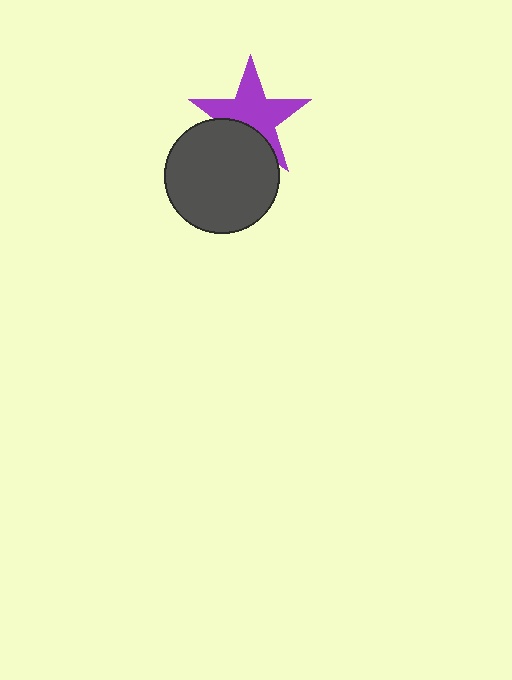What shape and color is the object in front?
The object in front is a dark gray circle.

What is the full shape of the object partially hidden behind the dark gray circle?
The partially hidden object is a purple star.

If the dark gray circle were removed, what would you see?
You would see the complete purple star.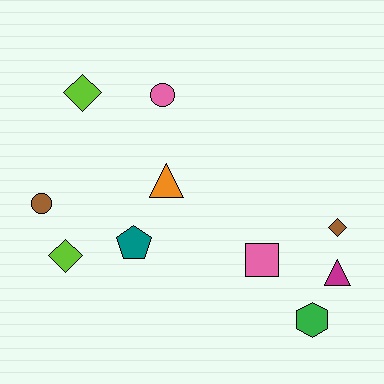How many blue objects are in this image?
There are no blue objects.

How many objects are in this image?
There are 10 objects.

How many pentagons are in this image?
There is 1 pentagon.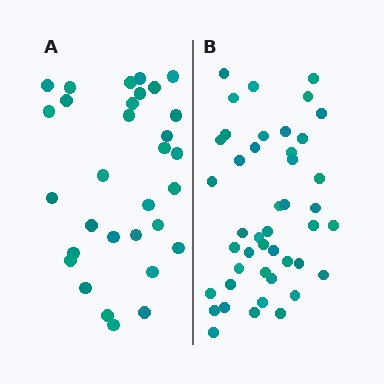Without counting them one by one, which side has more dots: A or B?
Region B (the right region) has more dots.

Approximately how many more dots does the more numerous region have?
Region B has approximately 15 more dots than region A.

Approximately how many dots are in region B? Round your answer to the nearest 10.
About 40 dots. (The exact count is 44, which rounds to 40.)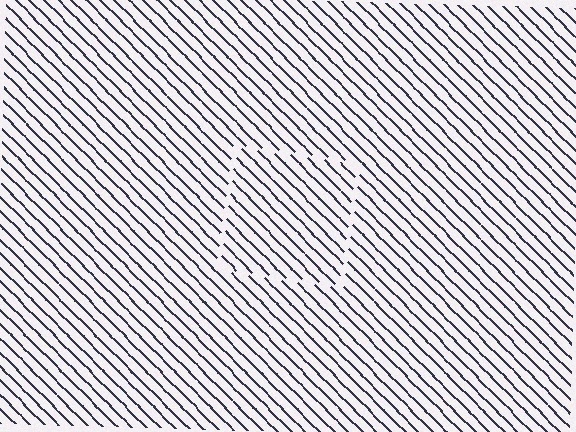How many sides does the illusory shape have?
4 sides — the line-ends trace a square.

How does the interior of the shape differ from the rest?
The interior of the shape contains the same grating, shifted by half a period — the contour is defined by the phase discontinuity where line-ends from the inner and outer gratings abut.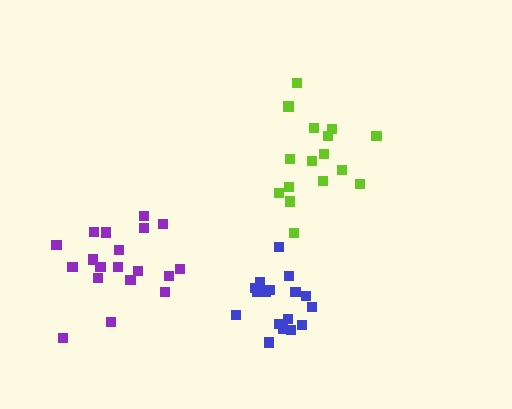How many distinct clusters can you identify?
There are 3 distinct clusters.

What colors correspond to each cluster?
The clusters are colored: lime, purple, blue.